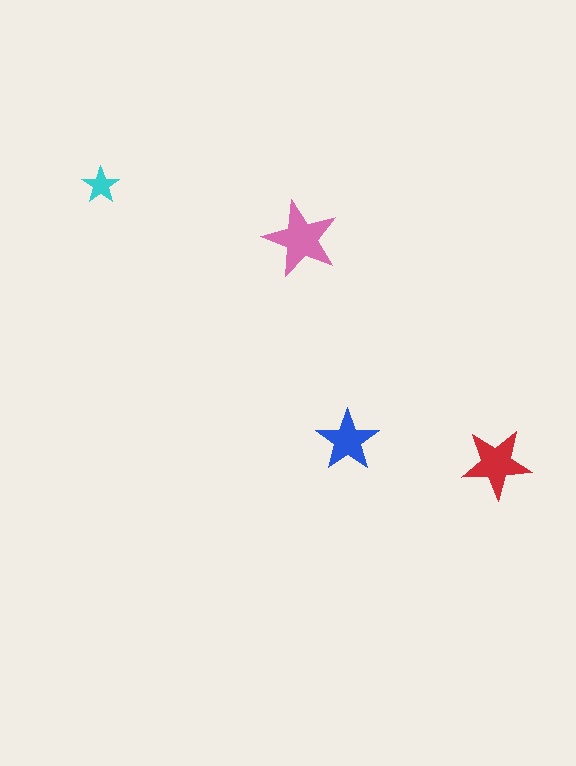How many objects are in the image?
There are 4 objects in the image.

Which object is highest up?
The cyan star is topmost.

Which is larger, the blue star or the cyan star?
The blue one.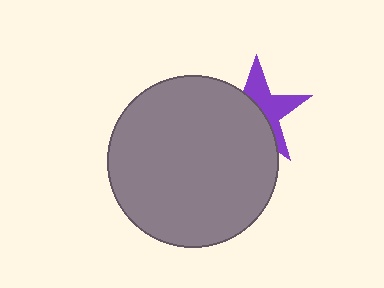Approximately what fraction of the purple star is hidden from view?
Roughly 55% of the purple star is hidden behind the gray circle.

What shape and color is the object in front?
The object in front is a gray circle.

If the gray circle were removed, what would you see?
You would see the complete purple star.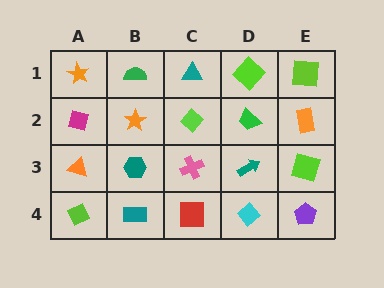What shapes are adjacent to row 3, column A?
A magenta diamond (row 2, column A), a lime diamond (row 4, column A), a teal hexagon (row 3, column B).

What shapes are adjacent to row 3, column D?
A green trapezoid (row 2, column D), a cyan diamond (row 4, column D), a pink cross (row 3, column C), a lime square (row 3, column E).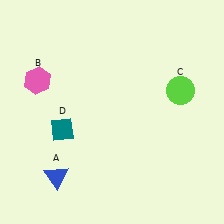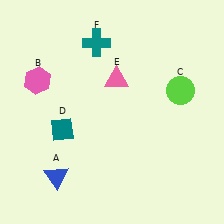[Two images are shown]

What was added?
A pink triangle (E), a teal cross (F) were added in Image 2.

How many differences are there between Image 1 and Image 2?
There are 2 differences between the two images.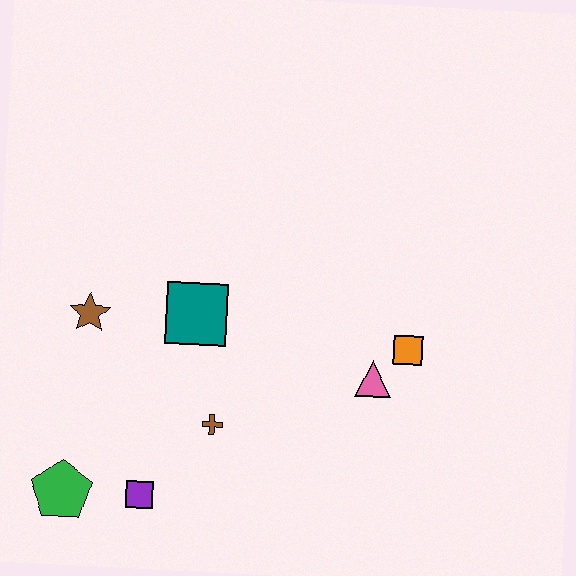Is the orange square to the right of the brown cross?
Yes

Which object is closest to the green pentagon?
The purple square is closest to the green pentagon.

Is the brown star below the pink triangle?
No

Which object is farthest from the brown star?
The orange square is farthest from the brown star.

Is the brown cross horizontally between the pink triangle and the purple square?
Yes